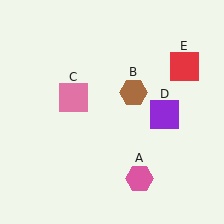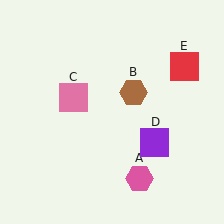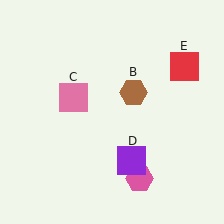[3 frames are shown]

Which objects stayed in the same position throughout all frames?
Pink hexagon (object A) and brown hexagon (object B) and pink square (object C) and red square (object E) remained stationary.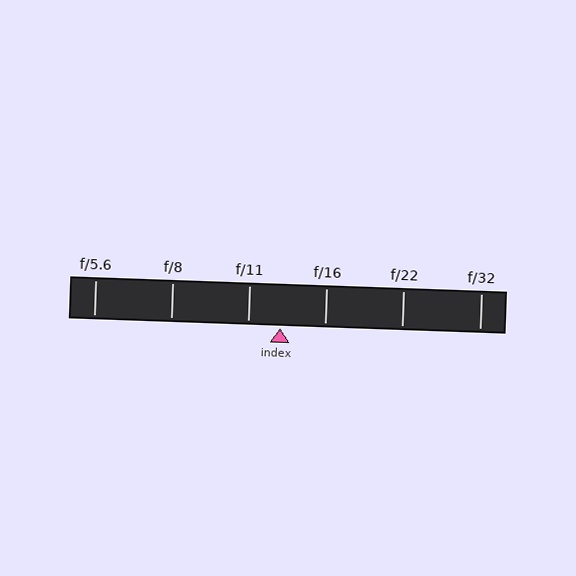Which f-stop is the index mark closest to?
The index mark is closest to f/11.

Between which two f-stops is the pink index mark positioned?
The index mark is between f/11 and f/16.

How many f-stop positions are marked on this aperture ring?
There are 6 f-stop positions marked.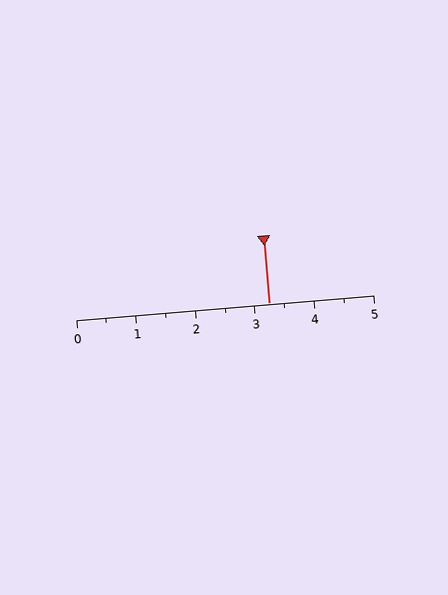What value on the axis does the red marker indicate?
The marker indicates approximately 3.2.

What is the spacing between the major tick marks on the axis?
The major ticks are spaced 1 apart.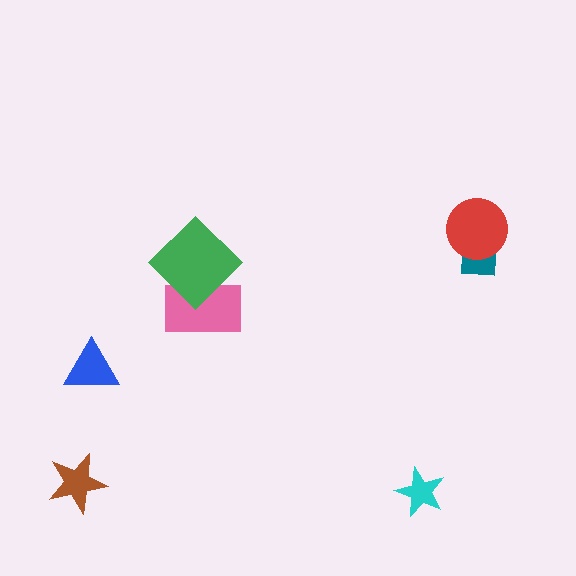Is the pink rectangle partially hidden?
Yes, it is partially covered by another shape.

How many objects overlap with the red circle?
1 object overlaps with the red circle.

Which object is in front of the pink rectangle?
The green diamond is in front of the pink rectangle.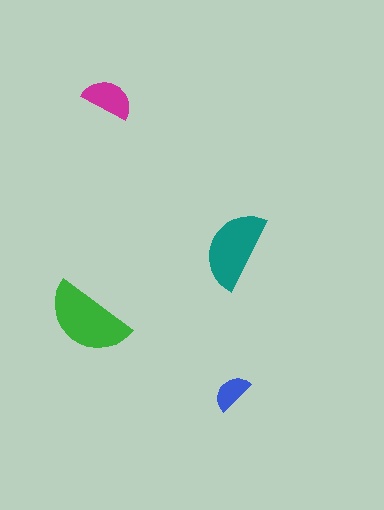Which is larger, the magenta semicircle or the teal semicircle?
The teal one.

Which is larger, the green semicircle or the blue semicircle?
The green one.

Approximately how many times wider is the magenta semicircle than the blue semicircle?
About 1.5 times wider.